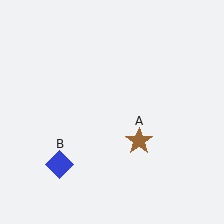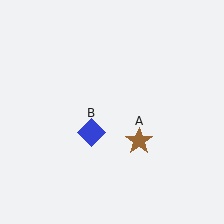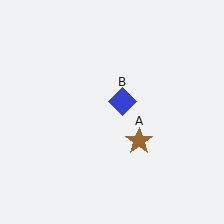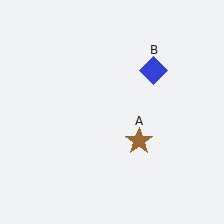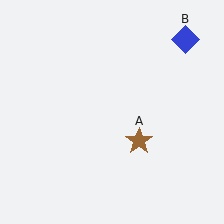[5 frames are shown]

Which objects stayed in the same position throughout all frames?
Brown star (object A) remained stationary.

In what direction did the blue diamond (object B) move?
The blue diamond (object B) moved up and to the right.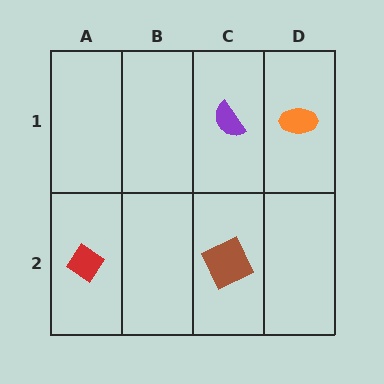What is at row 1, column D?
An orange ellipse.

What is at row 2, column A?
A red diamond.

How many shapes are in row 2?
2 shapes.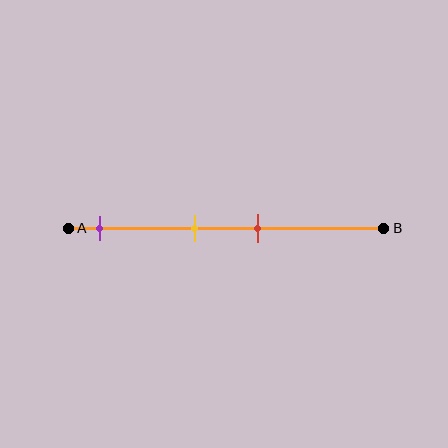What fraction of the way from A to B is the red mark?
The red mark is approximately 60% (0.6) of the way from A to B.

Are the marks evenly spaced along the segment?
No, the marks are not evenly spaced.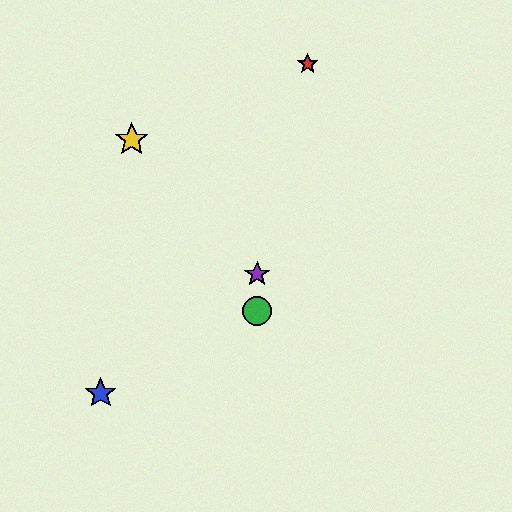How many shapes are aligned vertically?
2 shapes (the green circle, the purple star) are aligned vertically.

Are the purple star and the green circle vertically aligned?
Yes, both are at x≈257.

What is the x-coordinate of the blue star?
The blue star is at x≈101.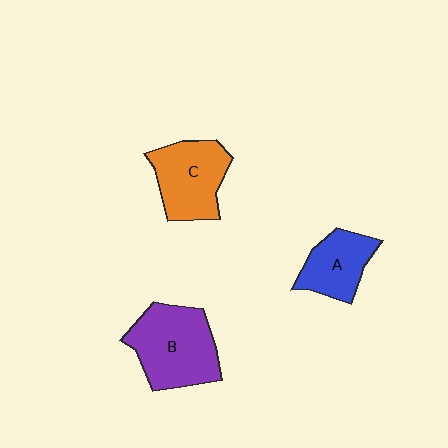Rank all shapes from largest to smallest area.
From largest to smallest: B (purple), C (orange), A (blue).